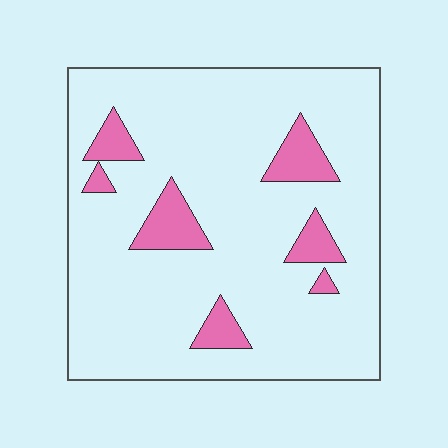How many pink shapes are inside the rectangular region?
7.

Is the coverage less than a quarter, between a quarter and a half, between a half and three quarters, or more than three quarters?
Less than a quarter.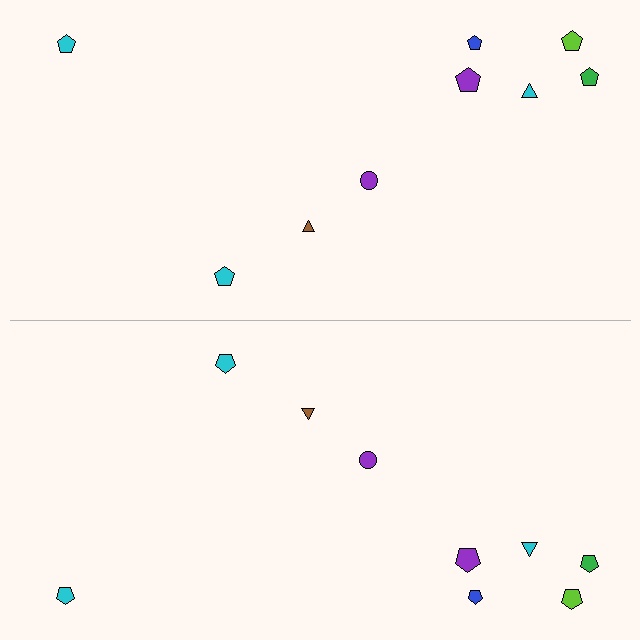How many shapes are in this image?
There are 18 shapes in this image.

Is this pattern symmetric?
Yes, this pattern has bilateral (reflection) symmetry.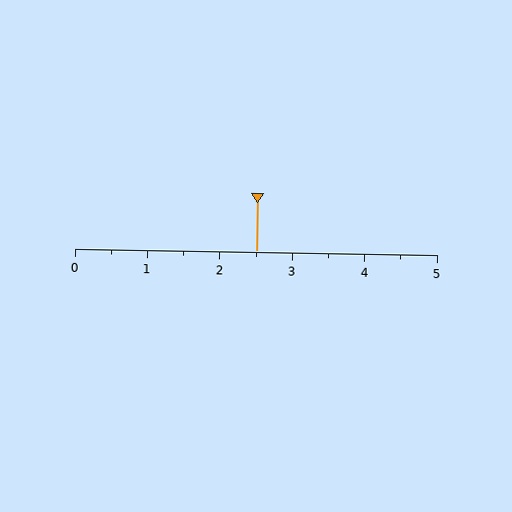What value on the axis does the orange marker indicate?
The marker indicates approximately 2.5.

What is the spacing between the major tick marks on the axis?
The major ticks are spaced 1 apart.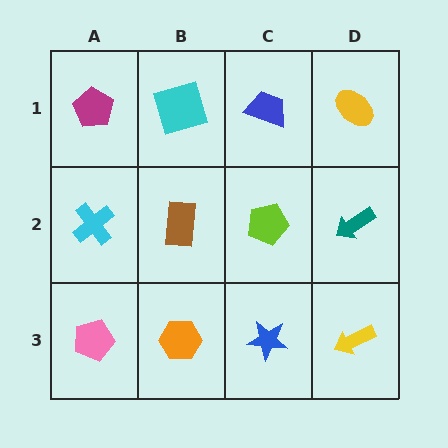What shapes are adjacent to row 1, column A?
A cyan cross (row 2, column A), a cyan square (row 1, column B).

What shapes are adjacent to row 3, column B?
A brown rectangle (row 2, column B), a pink pentagon (row 3, column A), a blue star (row 3, column C).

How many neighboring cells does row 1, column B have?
3.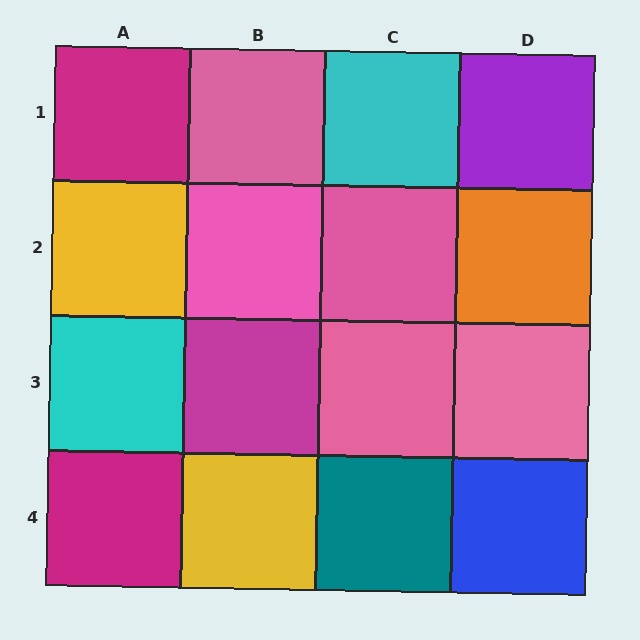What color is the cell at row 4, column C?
Teal.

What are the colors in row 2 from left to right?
Yellow, pink, pink, orange.